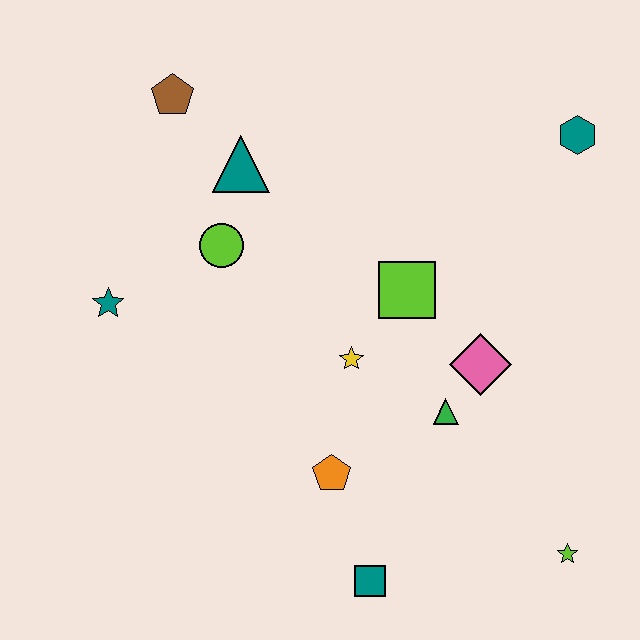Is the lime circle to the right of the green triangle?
No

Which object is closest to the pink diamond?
The green triangle is closest to the pink diamond.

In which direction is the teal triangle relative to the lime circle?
The teal triangle is above the lime circle.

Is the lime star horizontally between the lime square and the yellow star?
No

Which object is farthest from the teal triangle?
The lime star is farthest from the teal triangle.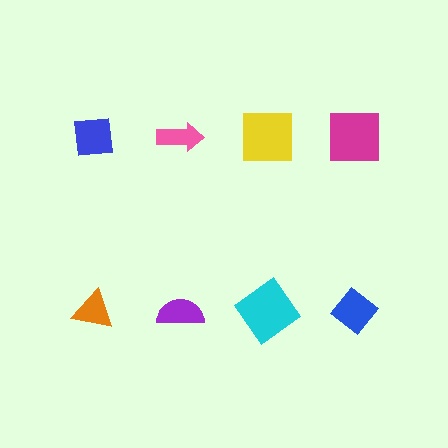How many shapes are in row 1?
4 shapes.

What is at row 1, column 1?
A blue square.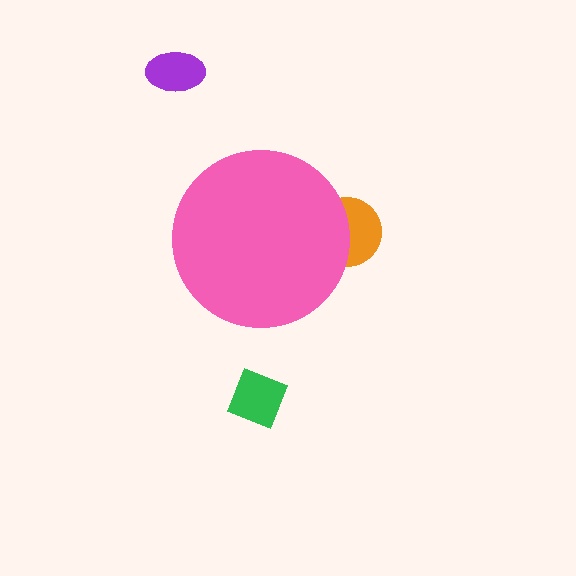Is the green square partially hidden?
No, the green square is fully visible.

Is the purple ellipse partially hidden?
No, the purple ellipse is fully visible.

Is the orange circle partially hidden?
Yes, the orange circle is partially hidden behind the pink circle.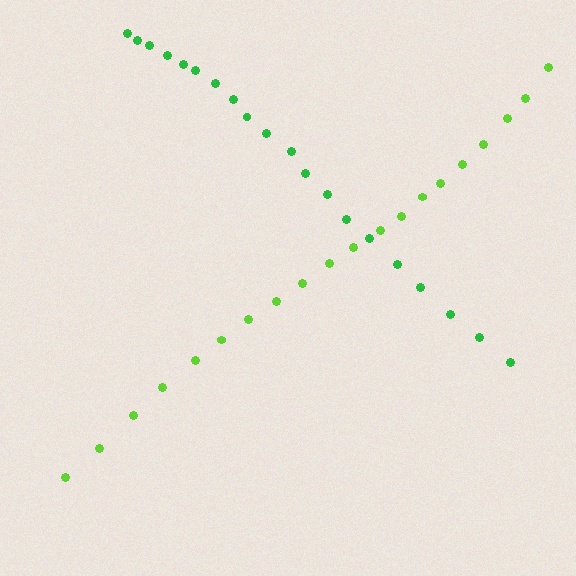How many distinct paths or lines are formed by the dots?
There are 2 distinct paths.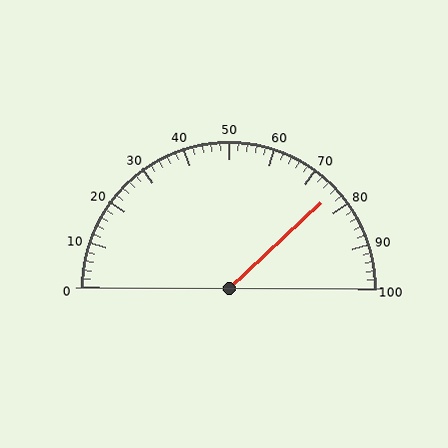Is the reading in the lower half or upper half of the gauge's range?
The reading is in the upper half of the range (0 to 100).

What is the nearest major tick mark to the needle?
The nearest major tick mark is 80.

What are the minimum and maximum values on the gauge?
The gauge ranges from 0 to 100.